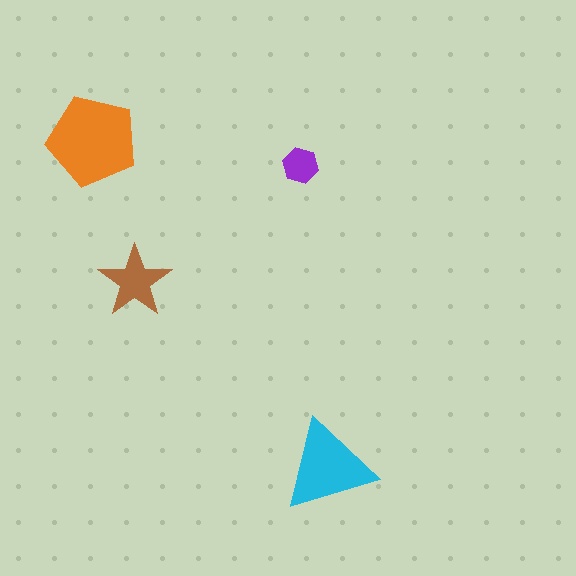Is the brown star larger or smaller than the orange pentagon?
Smaller.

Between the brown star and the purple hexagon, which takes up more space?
The brown star.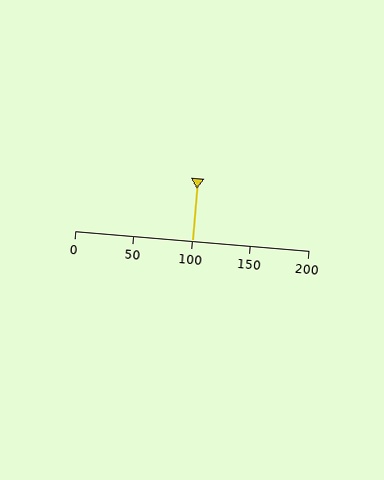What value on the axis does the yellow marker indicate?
The marker indicates approximately 100.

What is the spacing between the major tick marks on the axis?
The major ticks are spaced 50 apart.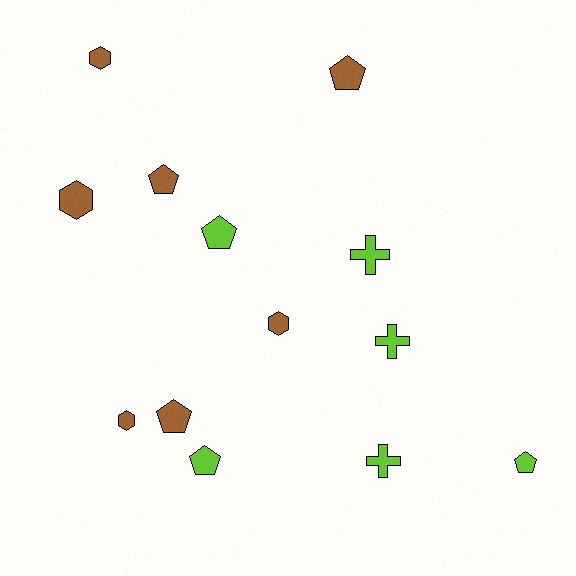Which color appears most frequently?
Brown, with 7 objects.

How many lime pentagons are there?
There are 3 lime pentagons.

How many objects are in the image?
There are 13 objects.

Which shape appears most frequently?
Pentagon, with 6 objects.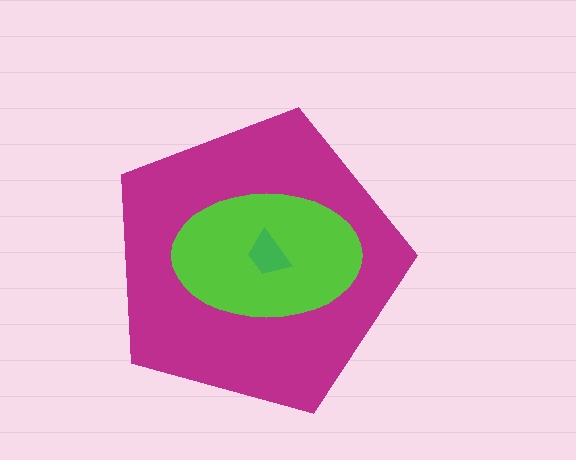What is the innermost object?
The green trapezoid.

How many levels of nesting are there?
3.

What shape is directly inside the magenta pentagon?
The lime ellipse.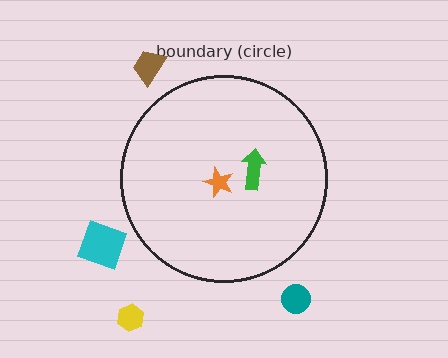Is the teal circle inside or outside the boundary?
Outside.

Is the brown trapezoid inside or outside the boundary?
Outside.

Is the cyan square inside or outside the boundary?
Outside.